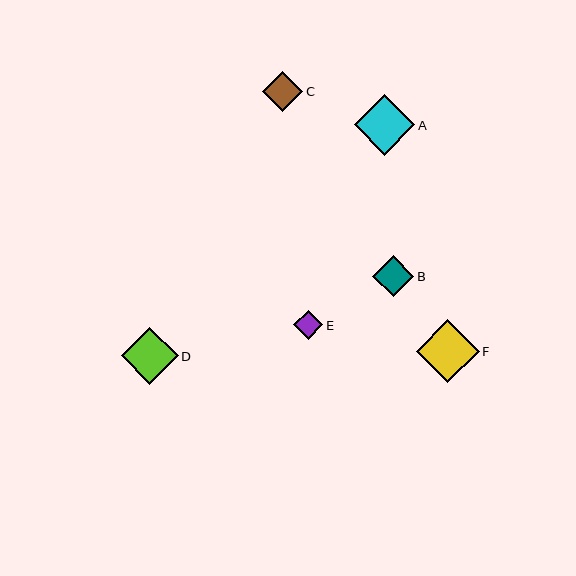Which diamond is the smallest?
Diamond E is the smallest with a size of approximately 30 pixels.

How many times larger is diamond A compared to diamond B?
Diamond A is approximately 1.5 times the size of diamond B.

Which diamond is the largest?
Diamond F is the largest with a size of approximately 63 pixels.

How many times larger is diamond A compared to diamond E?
Diamond A is approximately 2.1 times the size of diamond E.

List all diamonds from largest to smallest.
From largest to smallest: F, A, D, B, C, E.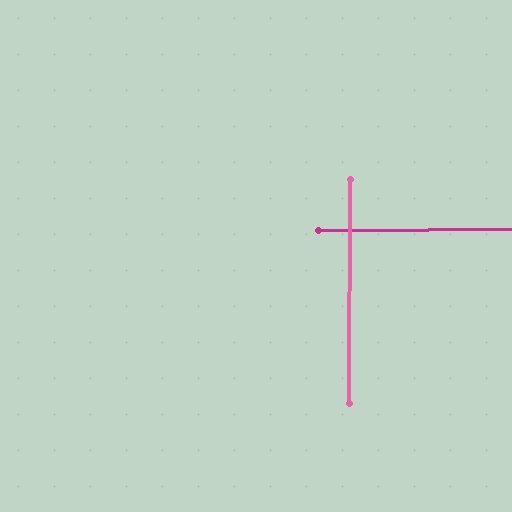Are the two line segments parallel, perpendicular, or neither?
Perpendicular — they meet at approximately 89°.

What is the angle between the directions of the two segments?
Approximately 89 degrees.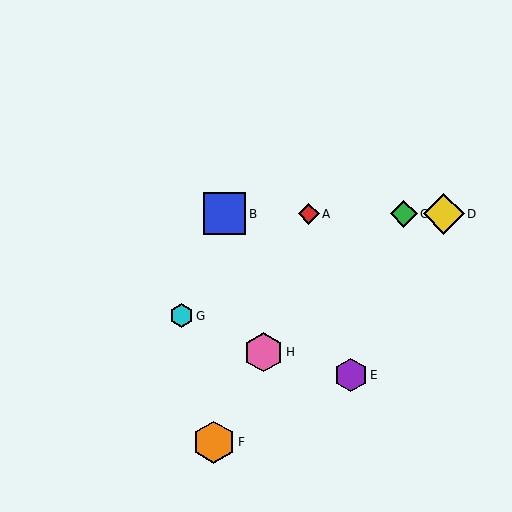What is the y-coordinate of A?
Object A is at y≈214.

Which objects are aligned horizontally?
Objects A, B, C, D are aligned horizontally.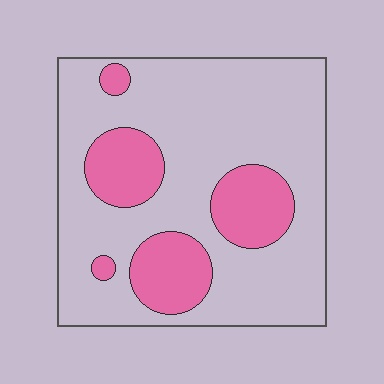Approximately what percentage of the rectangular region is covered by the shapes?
Approximately 25%.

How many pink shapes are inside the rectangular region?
5.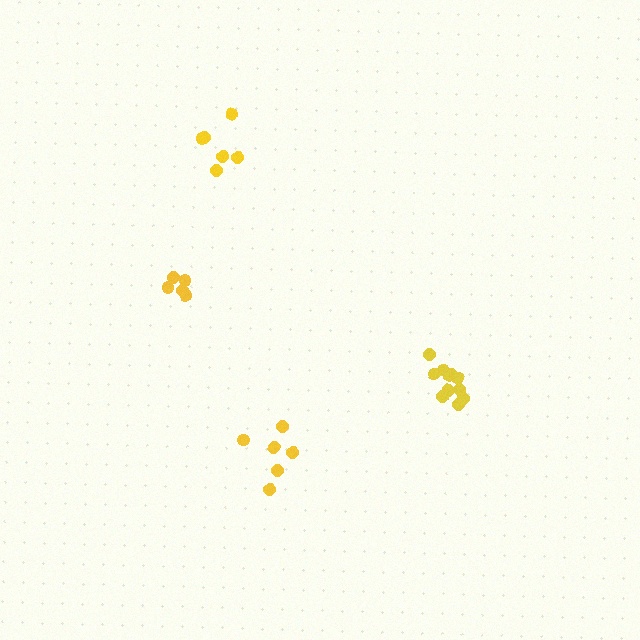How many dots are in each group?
Group 1: 6 dots, Group 2: 11 dots, Group 3: 6 dots, Group 4: 5 dots (28 total).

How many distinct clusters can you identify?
There are 4 distinct clusters.